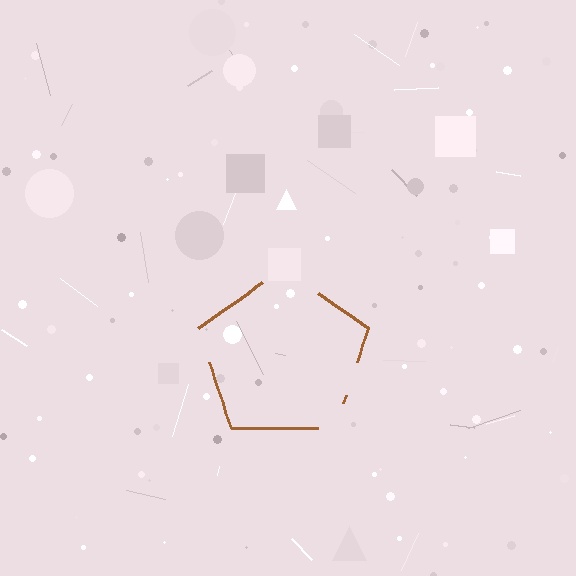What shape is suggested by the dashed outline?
The dashed outline suggests a pentagon.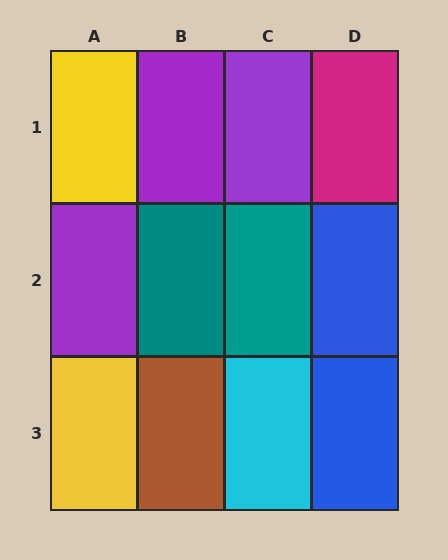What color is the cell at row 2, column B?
Teal.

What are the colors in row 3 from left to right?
Yellow, brown, cyan, blue.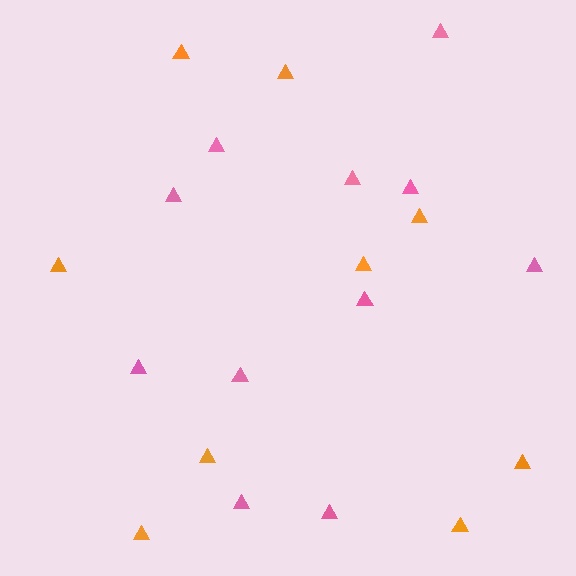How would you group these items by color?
There are 2 groups: one group of pink triangles (11) and one group of orange triangles (9).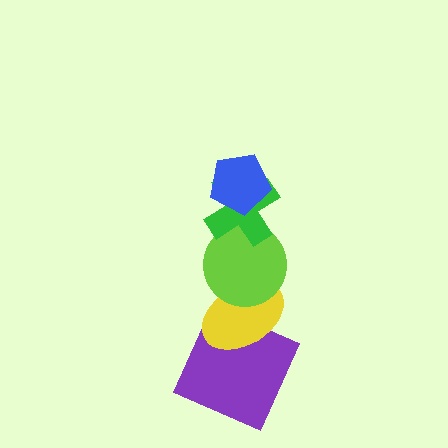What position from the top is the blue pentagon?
The blue pentagon is 1st from the top.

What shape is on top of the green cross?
The blue pentagon is on top of the green cross.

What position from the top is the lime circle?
The lime circle is 3rd from the top.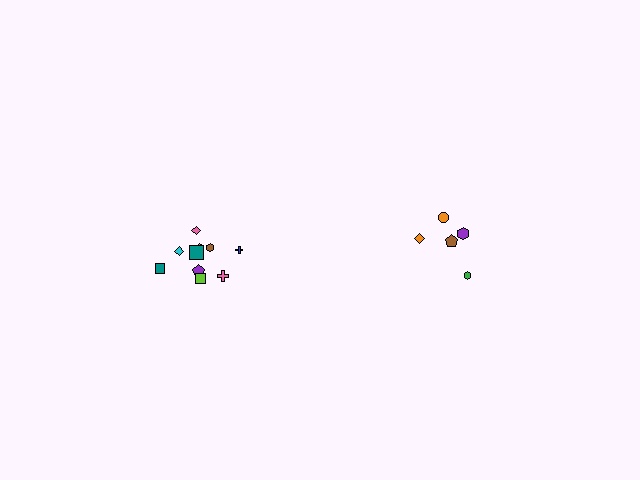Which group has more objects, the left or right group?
The left group.